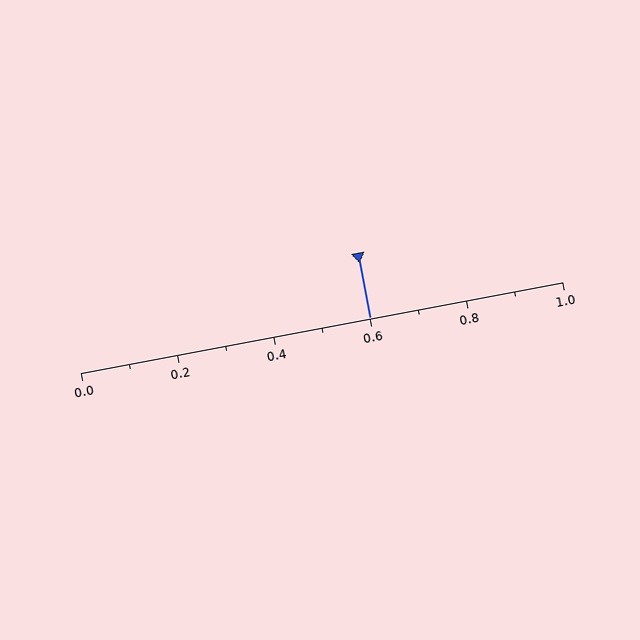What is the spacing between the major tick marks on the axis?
The major ticks are spaced 0.2 apart.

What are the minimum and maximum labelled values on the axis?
The axis runs from 0.0 to 1.0.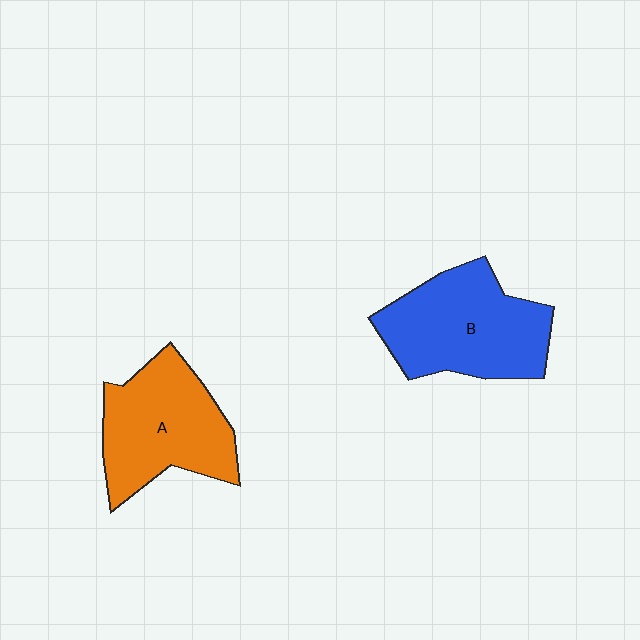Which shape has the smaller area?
Shape A (orange).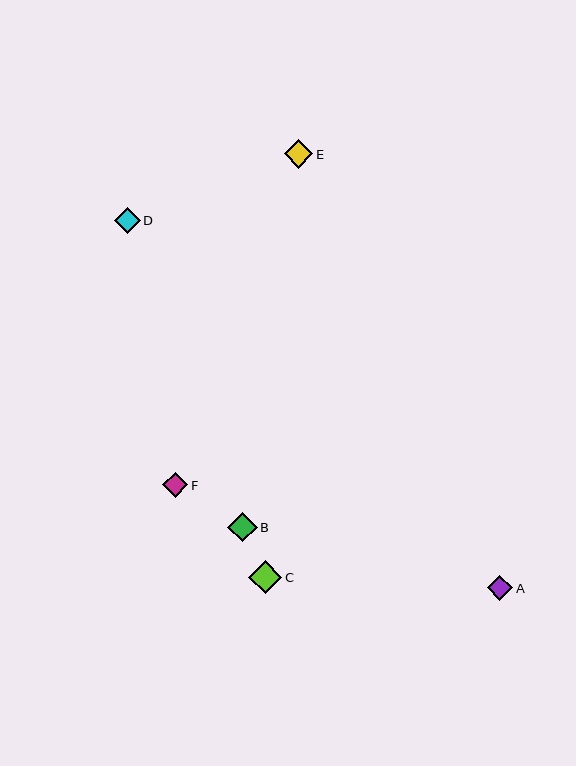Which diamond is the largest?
Diamond C is the largest with a size of approximately 33 pixels.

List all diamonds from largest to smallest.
From largest to smallest: C, B, E, D, F, A.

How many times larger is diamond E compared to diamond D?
Diamond E is approximately 1.1 times the size of diamond D.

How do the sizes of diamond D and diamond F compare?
Diamond D and diamond F are approximately the same size.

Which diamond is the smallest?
Diamond A is the smallest with a size of approximately 25 pixels.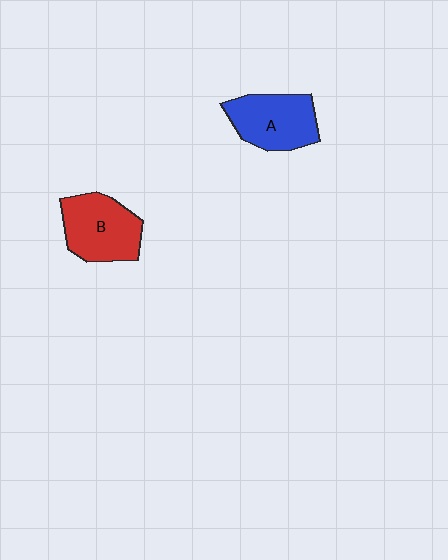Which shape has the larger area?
Shape B (red).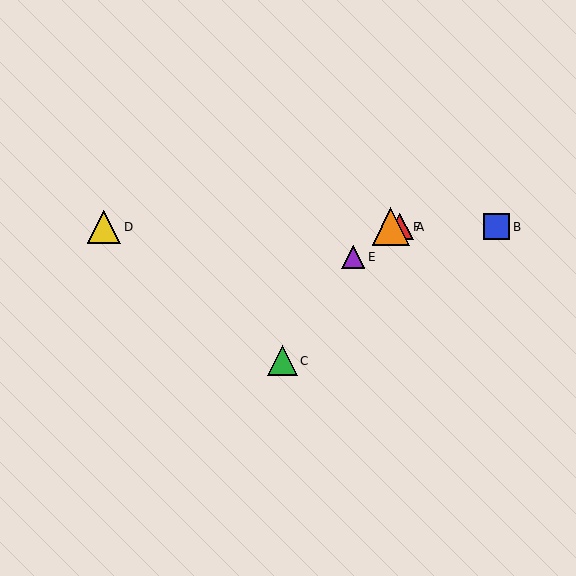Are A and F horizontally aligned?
Yes, both are at y≈227.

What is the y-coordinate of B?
Object B is at y≈227.